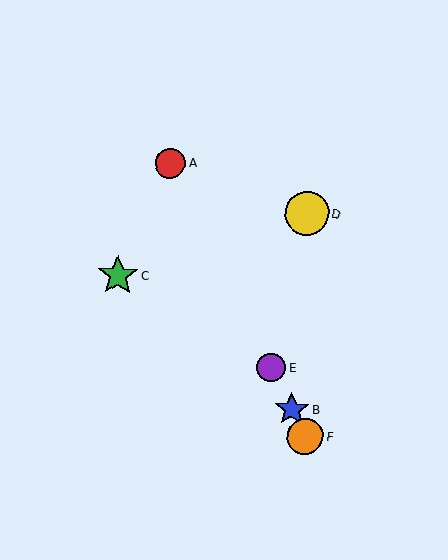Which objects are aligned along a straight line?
Objects A, B, E, F are aligned along a straight line.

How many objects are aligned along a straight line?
4 objects (A, B, E, F) are aligned along a straight line.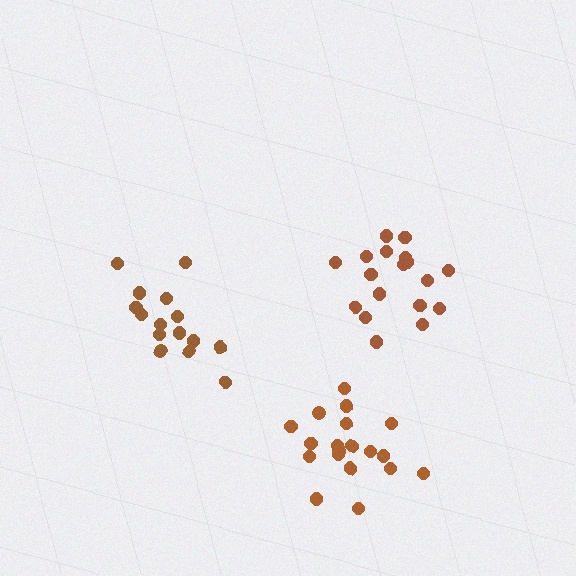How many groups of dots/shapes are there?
There are 3 groups.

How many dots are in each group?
Group 1: 18 dots, Group 2: 20 dots, Group 3: 15 dots (53 total).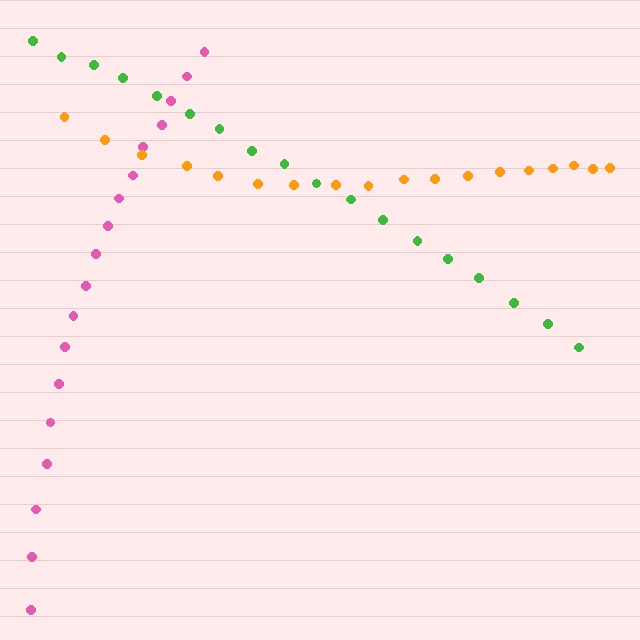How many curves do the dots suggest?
There are 3 distinct paths.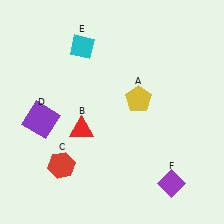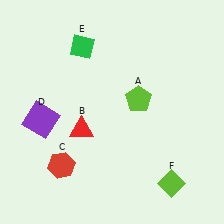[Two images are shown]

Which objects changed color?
A changed from yellow to lime. E changed from cyan to green. F changed from purple to lime.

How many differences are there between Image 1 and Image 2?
There are 3 differences between the two images.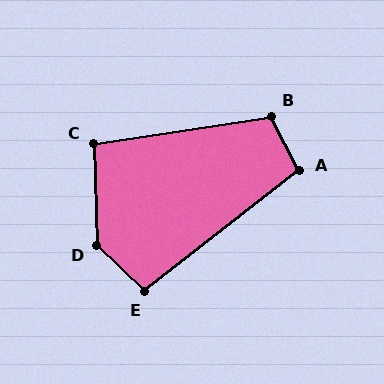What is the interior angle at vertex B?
Approximately 109 degrees (obtuse).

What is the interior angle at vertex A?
Approximately 101 degrees (obtuse).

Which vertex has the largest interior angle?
D, at approximately 135 degrees.